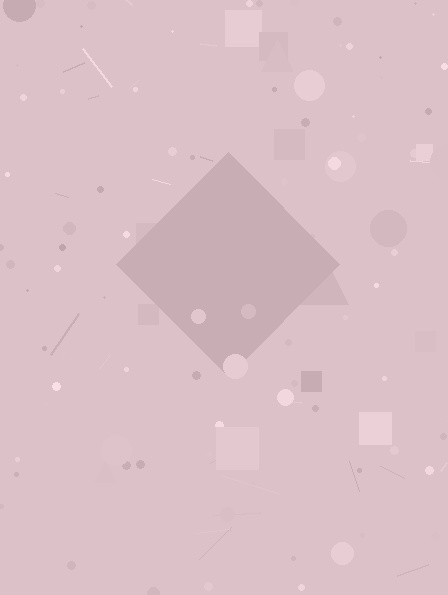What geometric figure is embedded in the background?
A diamond is embedded in the background.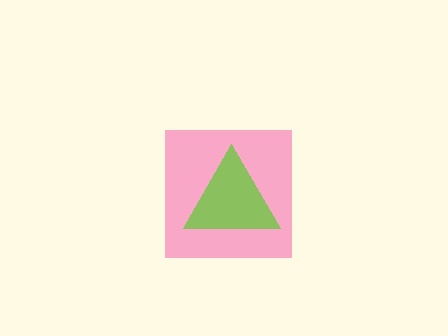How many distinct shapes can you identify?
There are 2 distinct shapes: a pink square, a lime triangle.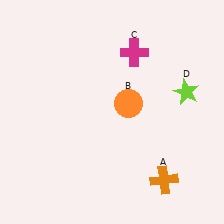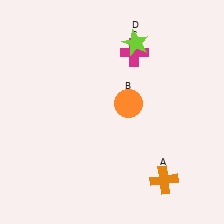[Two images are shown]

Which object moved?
The lime star (D) moved left.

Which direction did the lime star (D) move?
The lime star (D) moved left.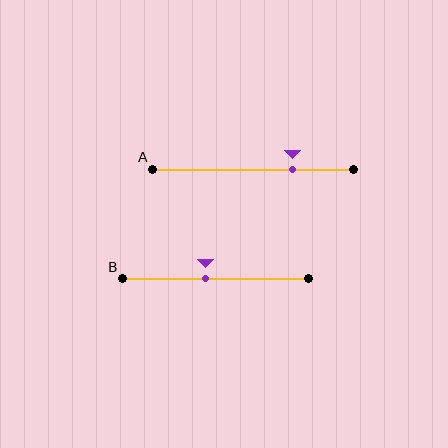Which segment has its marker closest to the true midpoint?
Segment B has its marker closest to the true midpoint.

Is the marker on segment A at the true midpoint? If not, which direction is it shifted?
No, the marker on segment A is shifted to the right by about 20% of the segment length.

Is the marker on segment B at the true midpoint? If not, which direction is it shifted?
No, the marker on segment B is shifted to the left by about 6% of the segment length.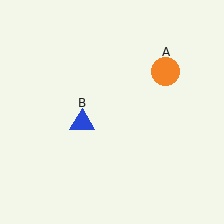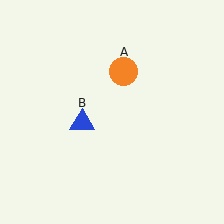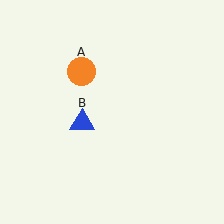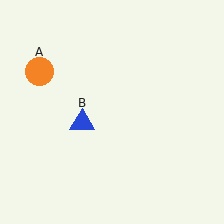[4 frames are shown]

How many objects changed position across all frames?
1 object changed position: orange circle (object A).